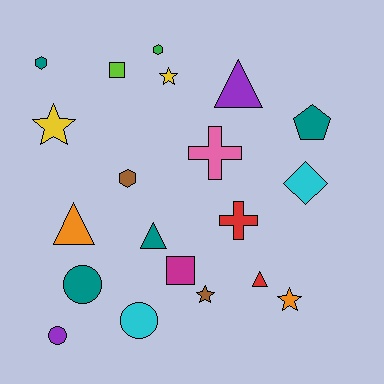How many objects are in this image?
There are 20 objects.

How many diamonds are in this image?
There is 1 diamond.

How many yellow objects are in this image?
There are 2 yellow objects.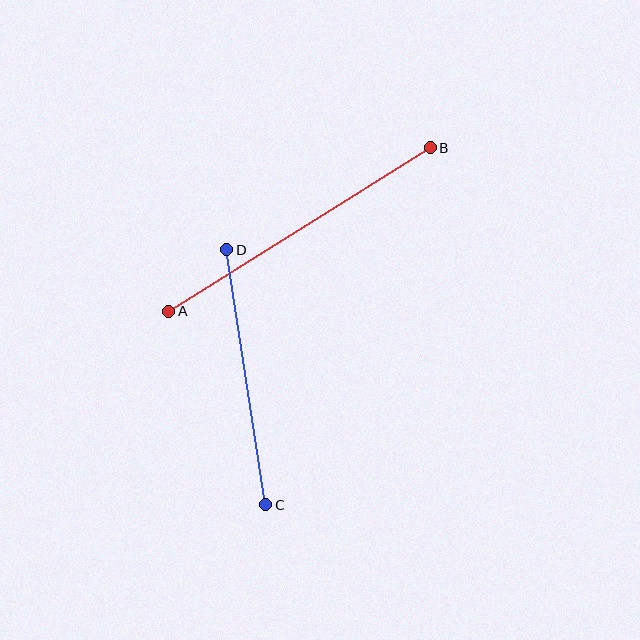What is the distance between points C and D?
The distance is approximately 258 pixels.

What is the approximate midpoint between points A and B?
The midpoint is at approximately (299, 230) pixels.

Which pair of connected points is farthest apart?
Points A and B are farthest apart.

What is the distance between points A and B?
The distance is approximately 309 pixels.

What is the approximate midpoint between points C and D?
The midpoint is at approximately (246, 377) pixels.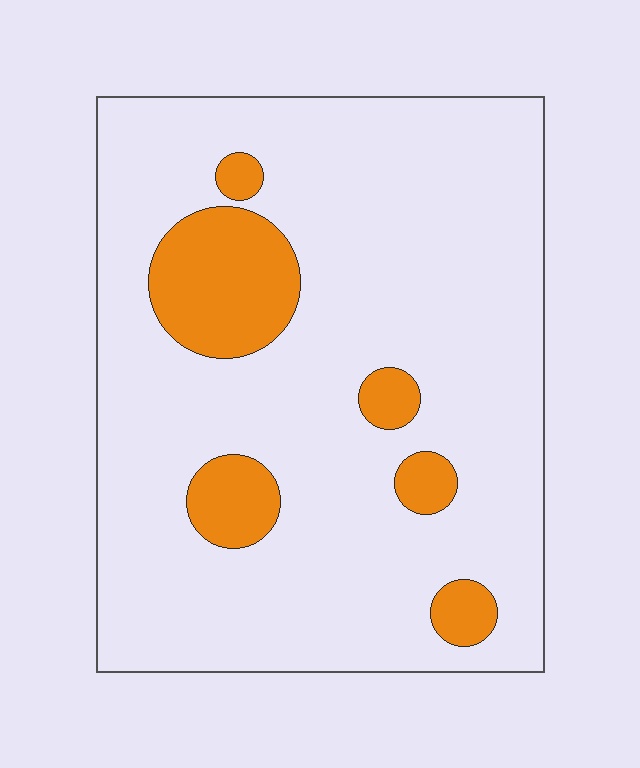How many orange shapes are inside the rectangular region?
6.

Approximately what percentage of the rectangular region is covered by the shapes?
Approximately 15%.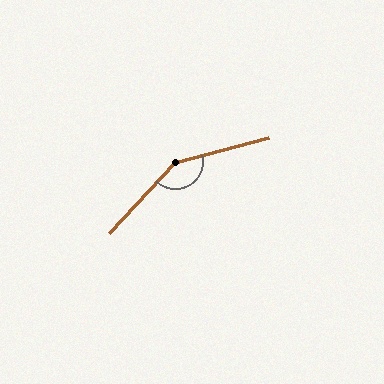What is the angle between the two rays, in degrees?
Approximately 147 degrees.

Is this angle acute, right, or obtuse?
It is obtuse.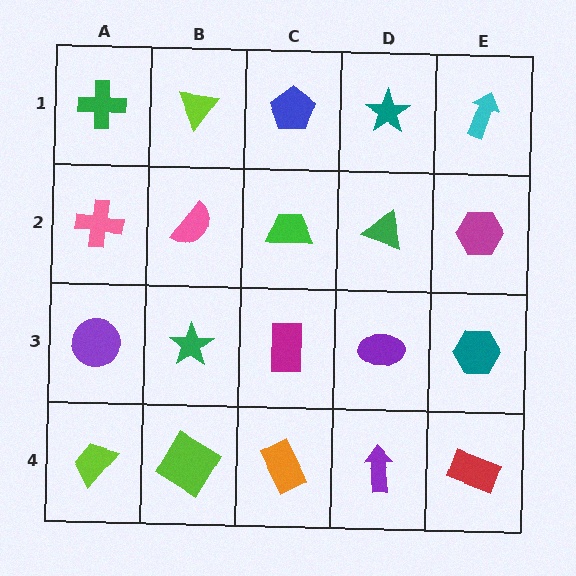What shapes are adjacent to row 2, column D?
A teal star (row 1, column D), a purple ellipse (row 3, column D), a green trapezoid (row 2, column C), a magenta hexagon (row 2, column E).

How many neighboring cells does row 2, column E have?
3.